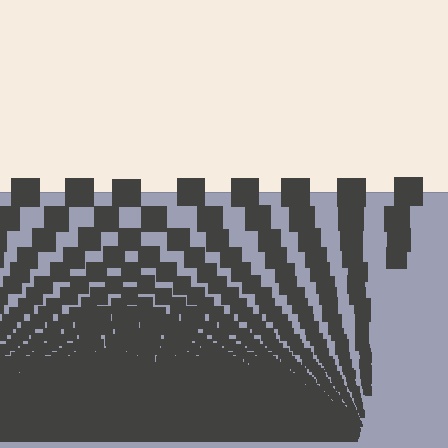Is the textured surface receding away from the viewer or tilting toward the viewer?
The surface appears to tilt toward the viewer. Texture elements get larger and sparser toward the top.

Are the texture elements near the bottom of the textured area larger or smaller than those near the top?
Smaller. The gradient is inverted — elements near the bottom are smaller and denser.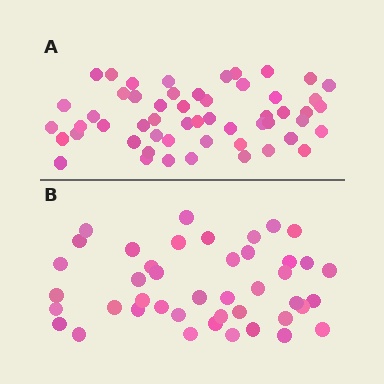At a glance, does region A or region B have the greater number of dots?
Region A (the top region) has more dots.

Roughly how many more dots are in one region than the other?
Region A has roughly 12 or so more dots than region B.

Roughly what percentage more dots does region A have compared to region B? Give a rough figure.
About 25% more.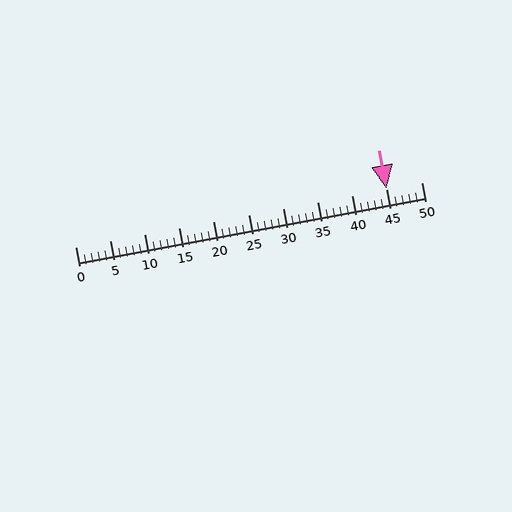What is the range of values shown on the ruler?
The ruler shows values from 0 to 50.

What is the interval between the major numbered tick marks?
The major tick marks are spaced 5 units apart.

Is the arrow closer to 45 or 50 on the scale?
The arrow is closer to 45.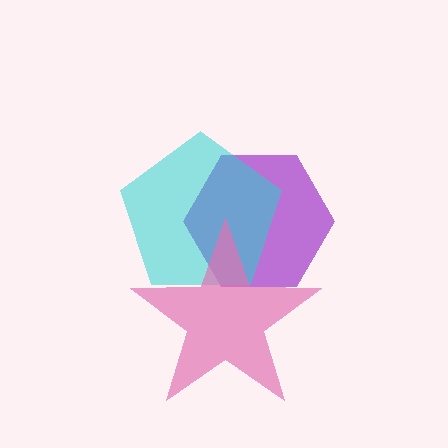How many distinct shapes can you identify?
There are 3 distinct shapes: a purple hexagon, a cyan pentagon, a pink star.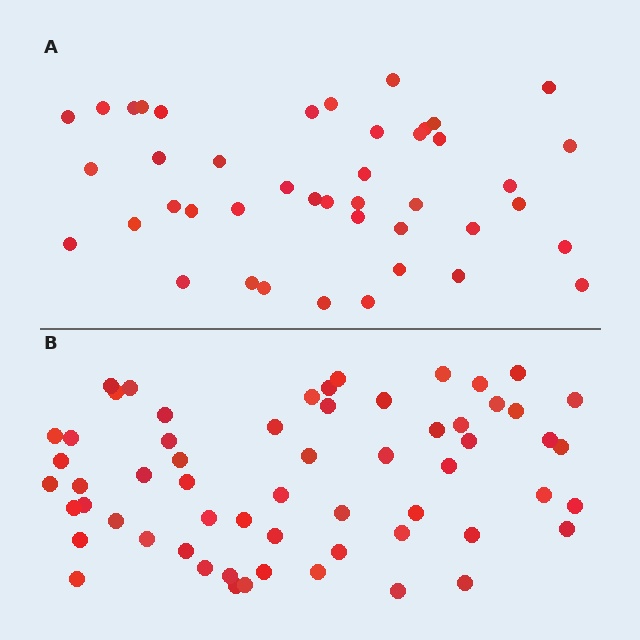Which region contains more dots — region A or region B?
Region B (the bottom region) has more dots.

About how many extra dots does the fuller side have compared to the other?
Region B has approximately 15 more dots than region A.